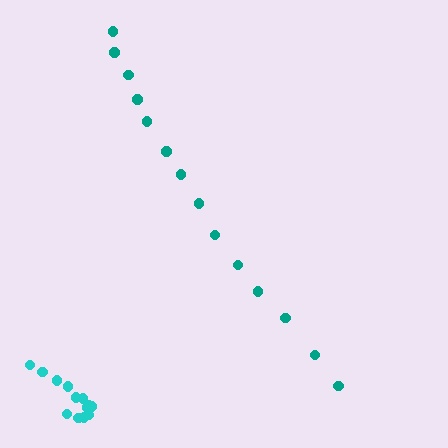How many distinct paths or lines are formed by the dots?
There are 2 distinct paths.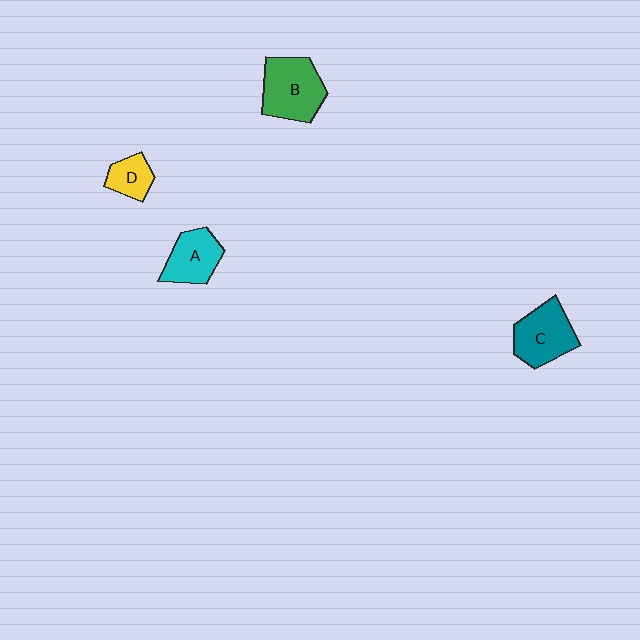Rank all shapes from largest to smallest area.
From largest to smallest: B (green), C (teal), A (cyan), D (yellow).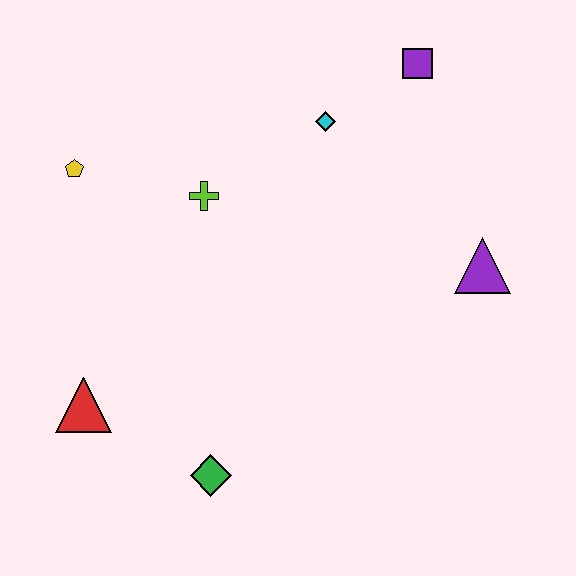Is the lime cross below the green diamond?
No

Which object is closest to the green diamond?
The red triangle is closest to the green diamond.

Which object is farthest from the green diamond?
The purple square is farthest from the green diamond.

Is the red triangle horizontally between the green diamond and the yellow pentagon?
Yes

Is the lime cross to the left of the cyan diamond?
Yes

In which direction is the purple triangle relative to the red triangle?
The purple triangle is to the right of the red triangle.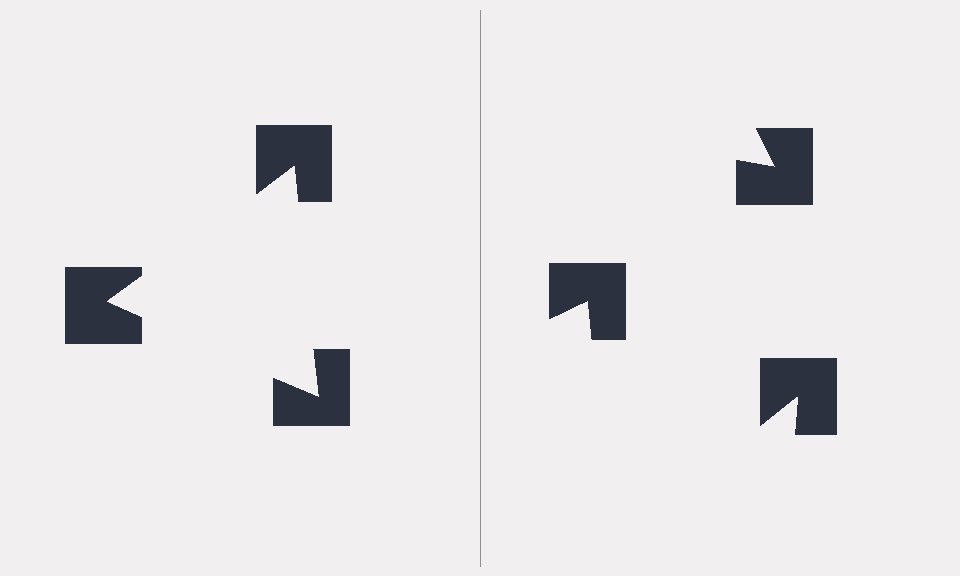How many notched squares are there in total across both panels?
6 — 3 on each side.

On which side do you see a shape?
An illusory triangle appears on the left side. On the right side the wedge cuts are rotated, so no coherent shape forms.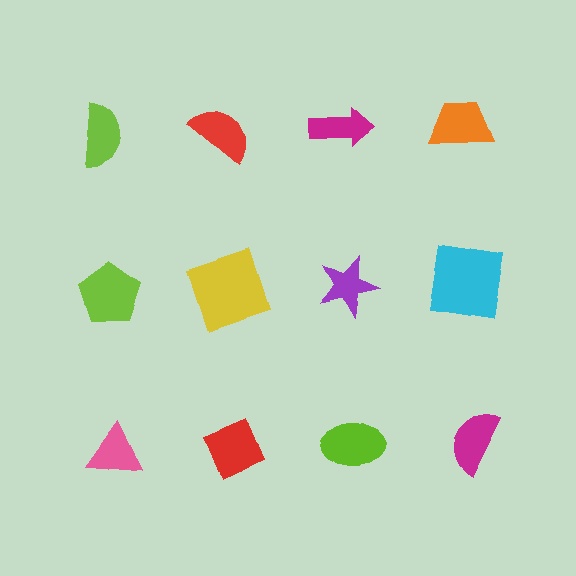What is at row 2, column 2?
A yellow square.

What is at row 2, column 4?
A cyan square.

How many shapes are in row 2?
4 shapes.